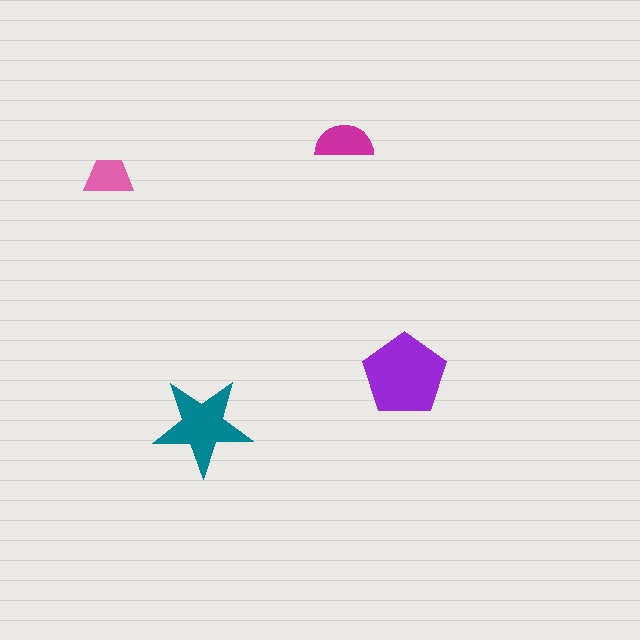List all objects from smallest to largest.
The pink trapezoid, the magenta semicircle, the teal star, the purple pentagon.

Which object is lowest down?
The teal star is bottommost.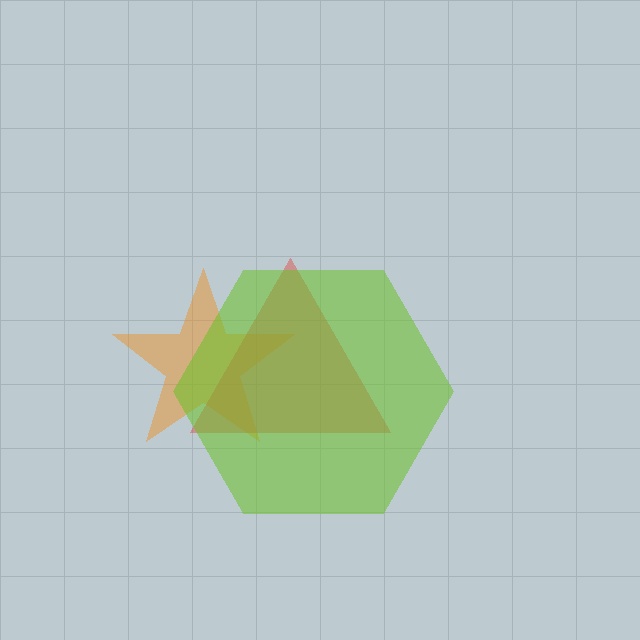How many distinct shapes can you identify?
There are 3 distinct shapes: an orange star, a red triangle, a lime hexagon.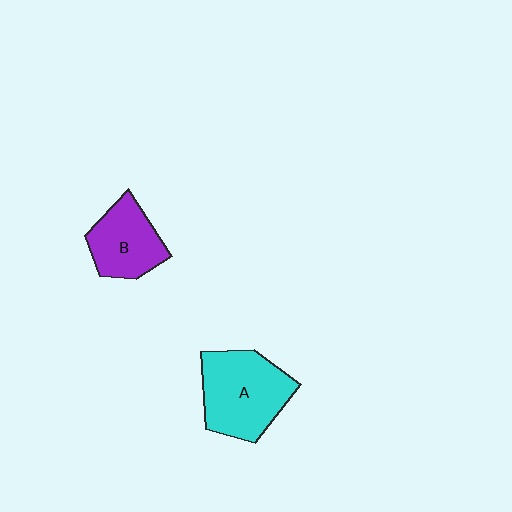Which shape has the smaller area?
Shape B (purple).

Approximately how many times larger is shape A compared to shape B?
Approximately 1.4 times.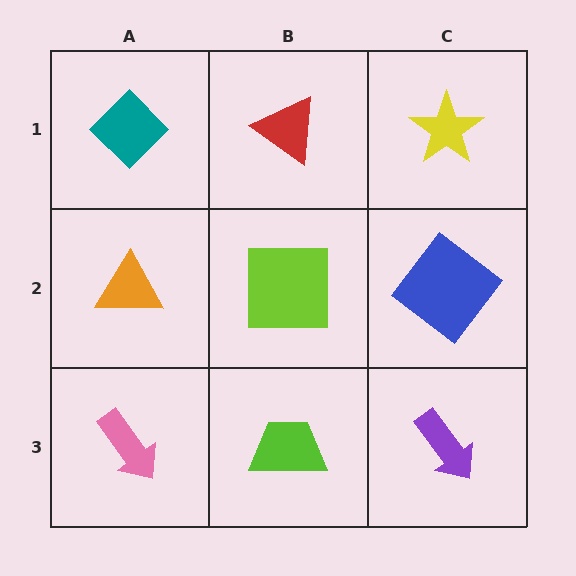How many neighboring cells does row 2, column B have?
4.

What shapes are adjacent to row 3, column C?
A blue diamond (row 2, column C), a lime trapezoid (row 3, column B).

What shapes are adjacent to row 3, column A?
An orange triangle (row 2, column A), a lime trapezoid (row 3, column B).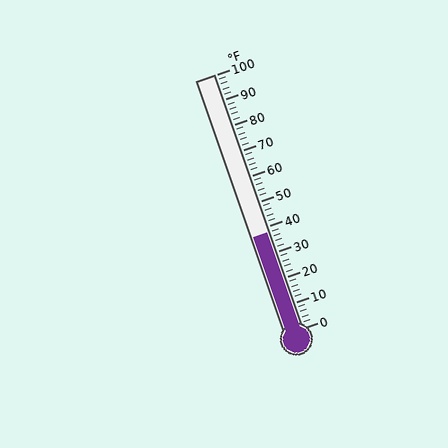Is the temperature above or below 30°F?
The temperature is above 30°F.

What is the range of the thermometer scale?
The thermometer scale ranges from 0°F to 100°F.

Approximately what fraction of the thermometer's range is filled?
The thermometer is filled to approximately 40% of its range.